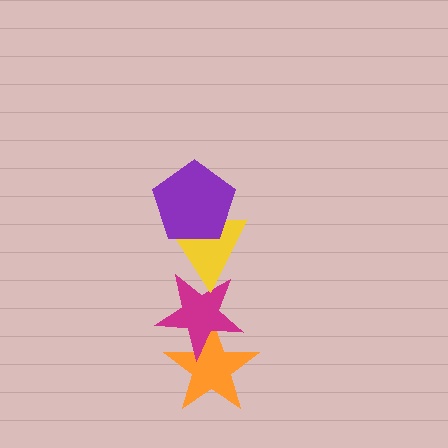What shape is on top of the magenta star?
The yellow triangle is on top of the magenta star.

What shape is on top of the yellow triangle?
The purple pentagon is on top of the yellow triangle.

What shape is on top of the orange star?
The magenta star is on top of the orange star.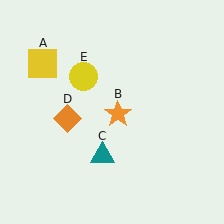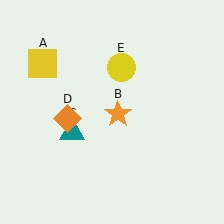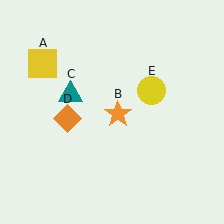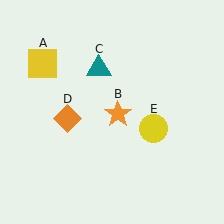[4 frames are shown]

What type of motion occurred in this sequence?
The teal triangle (object C), yellow circle (object E) rotated clockwise around the center of the scene.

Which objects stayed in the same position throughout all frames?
Yellow square (object A) and orange star (object B) and orange diamond (object D) remained stationary.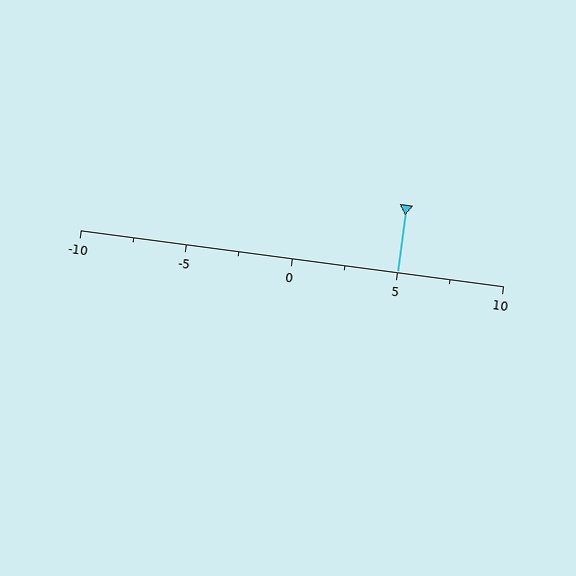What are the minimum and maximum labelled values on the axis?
The axis runs from -10 to 10.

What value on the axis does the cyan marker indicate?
The marker indicates approximately 5.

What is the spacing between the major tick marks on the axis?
The major ticks are spaced 5 apart.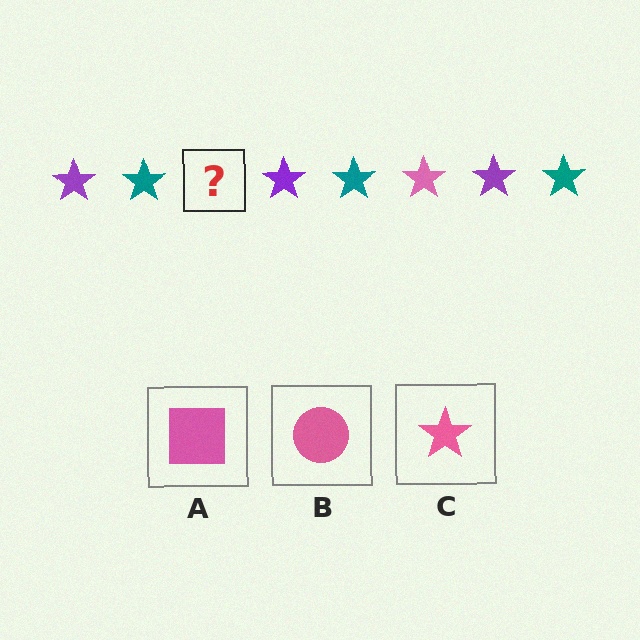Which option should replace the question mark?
Option C.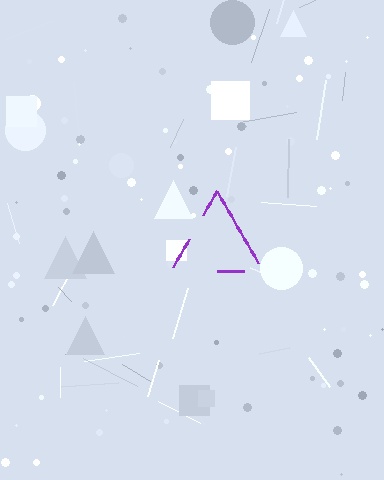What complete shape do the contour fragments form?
The contour fragments form a triangle.